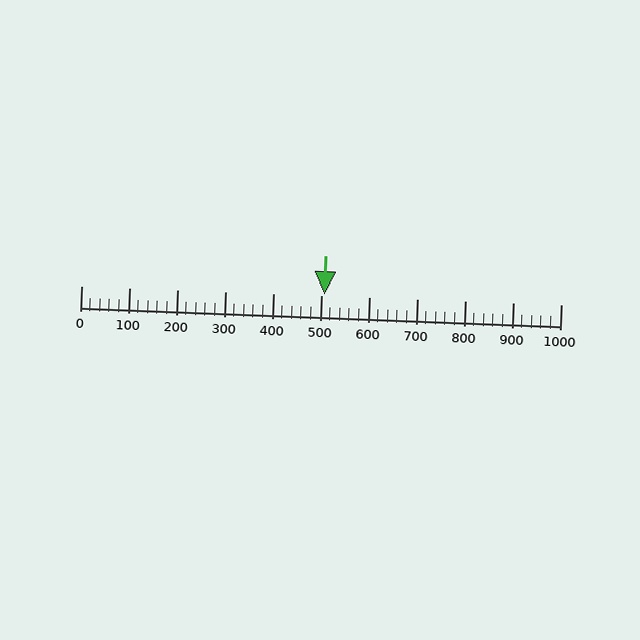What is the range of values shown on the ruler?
The ruler shows values from 0 to 1000.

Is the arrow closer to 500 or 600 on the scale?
The arrow is closer to 500.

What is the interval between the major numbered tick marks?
The major tick marks are spaced 100 units apart.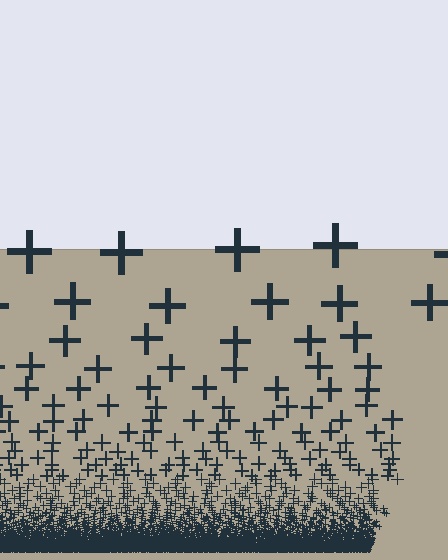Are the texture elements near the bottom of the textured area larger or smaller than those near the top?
Smaller. The gradient is inverted — elements near the bottom are smaller and denser.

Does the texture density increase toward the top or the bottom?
Density increases toward the bottom.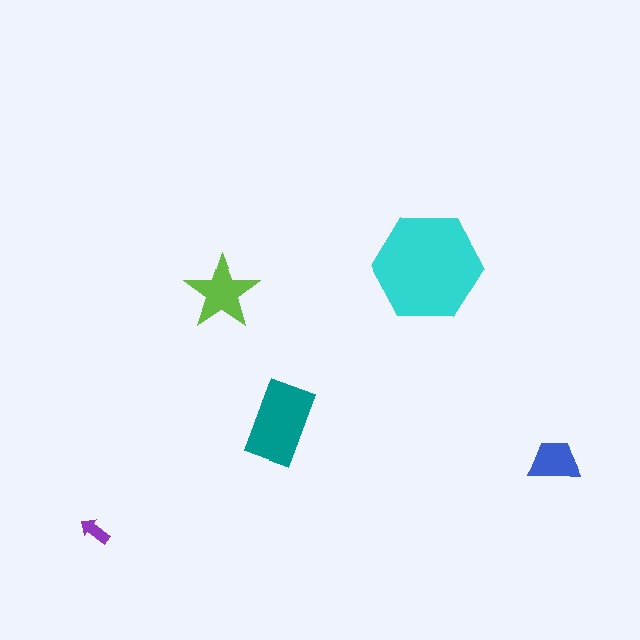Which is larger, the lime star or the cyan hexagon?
The cyan hexagon.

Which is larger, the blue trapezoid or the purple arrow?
The blue trapezoid.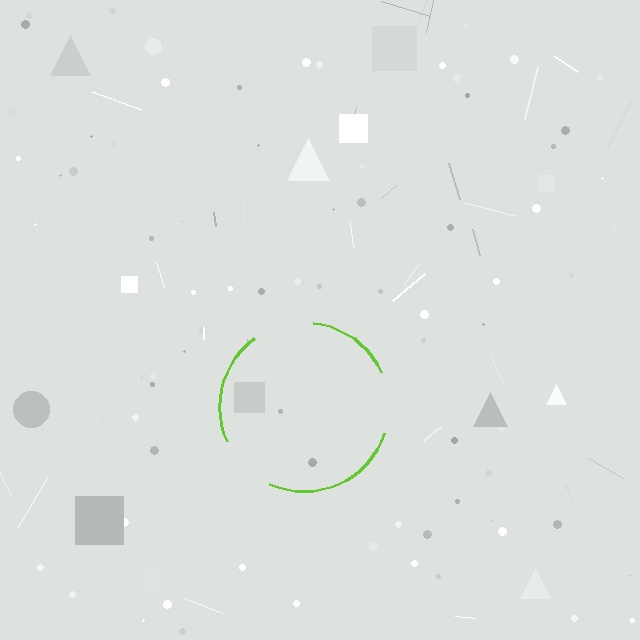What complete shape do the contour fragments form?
The contour fragments form a circle.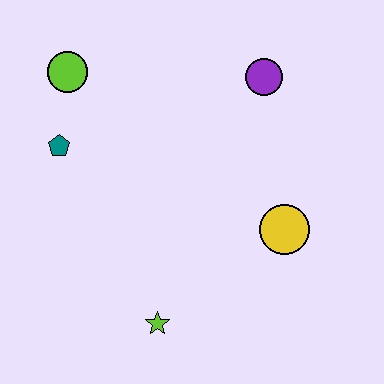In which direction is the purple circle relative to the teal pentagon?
The purple circle is to the right of the teal pentagon.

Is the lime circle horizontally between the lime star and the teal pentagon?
Yes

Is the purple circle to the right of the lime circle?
Yes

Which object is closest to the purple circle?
The yellow circle is closest to the purple circle.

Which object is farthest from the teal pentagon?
The yellow circle is farthest from the teal pentagon.